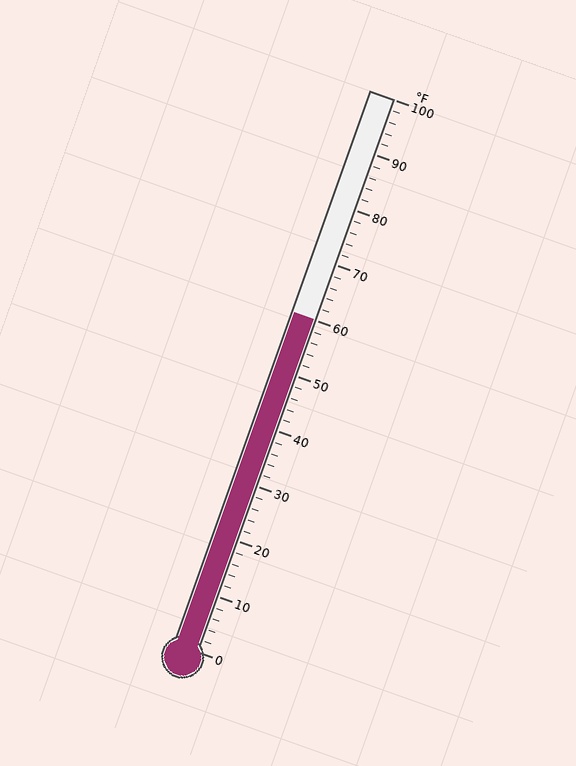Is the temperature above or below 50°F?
The temperature is above 50°F.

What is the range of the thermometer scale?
The thermometer scale ranges from 0°F to 100°F.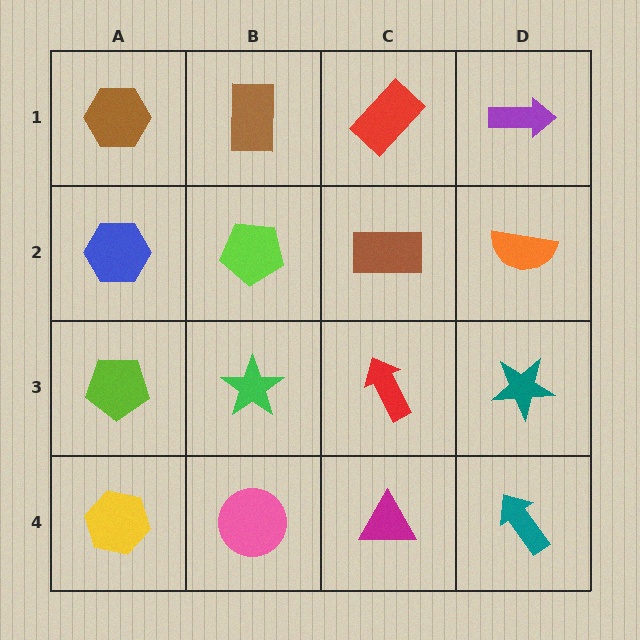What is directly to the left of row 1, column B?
A brown hexagon.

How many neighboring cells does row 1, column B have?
3.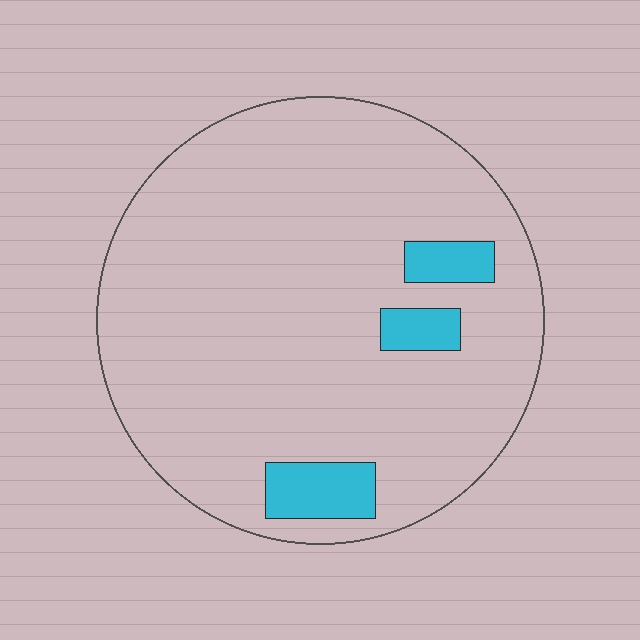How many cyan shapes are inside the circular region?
3.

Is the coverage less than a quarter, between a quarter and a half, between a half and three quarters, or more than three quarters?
Less than a quarter.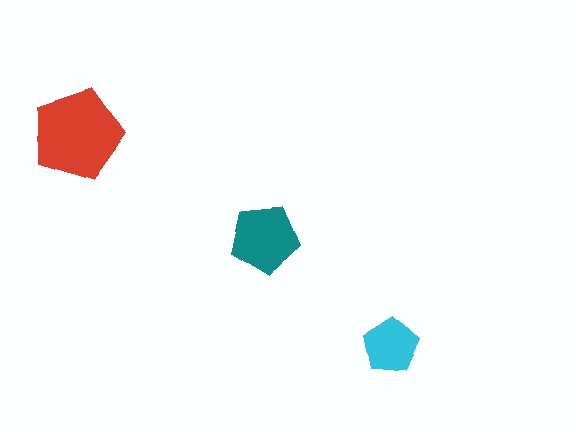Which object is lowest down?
The cyan pentagon is bottommost.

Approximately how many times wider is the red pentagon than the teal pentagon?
About 1.5 times wider.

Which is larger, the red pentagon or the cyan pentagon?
The red one.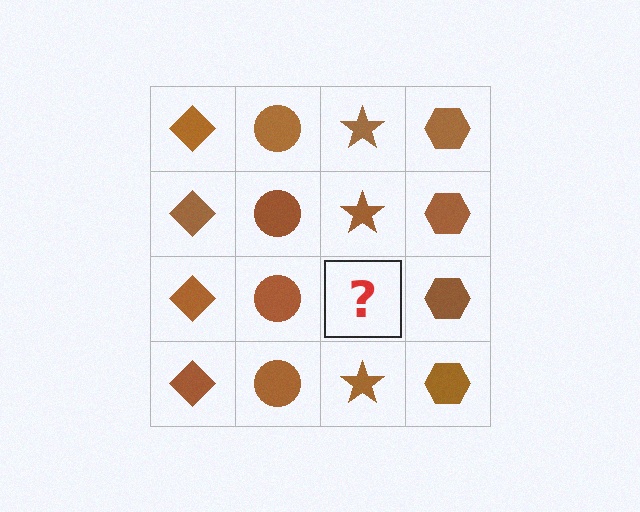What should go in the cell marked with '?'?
The missing cell should contain a brown star.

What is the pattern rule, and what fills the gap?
The rule is that each column has a consistent shape. The gap should be filled with a brown star.